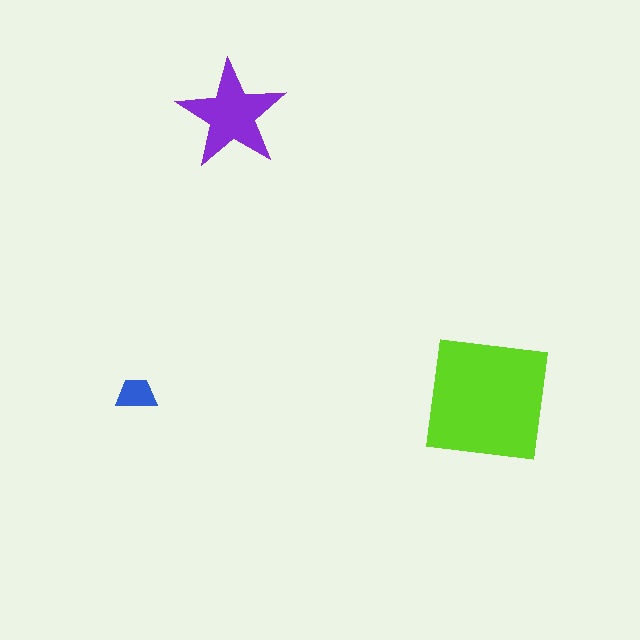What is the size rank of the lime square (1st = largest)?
1st.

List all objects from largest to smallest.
The lime square, the purple star, the blue trapezoid.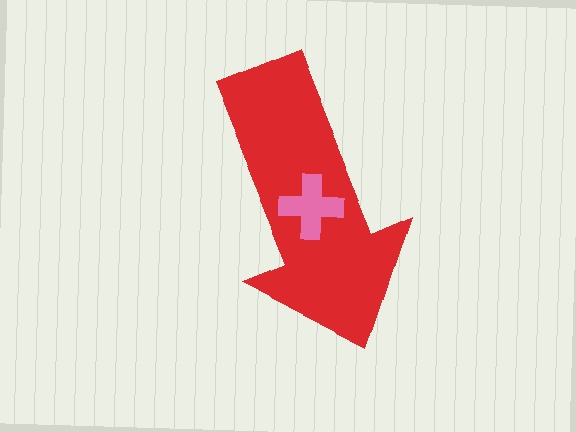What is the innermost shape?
The pink cross.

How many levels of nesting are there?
2.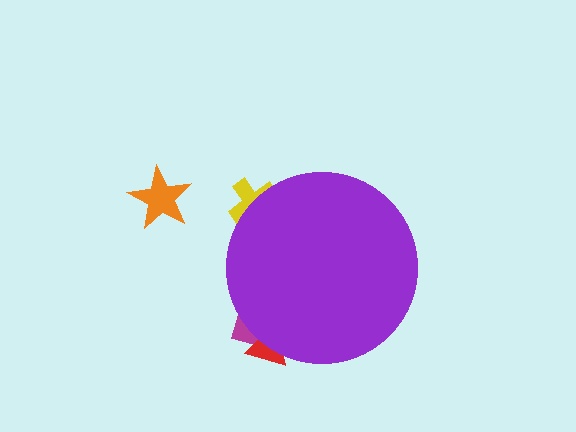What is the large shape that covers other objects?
A purple circle.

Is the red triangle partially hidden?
Yes, the red triangle is partially hidden behind the purple circle.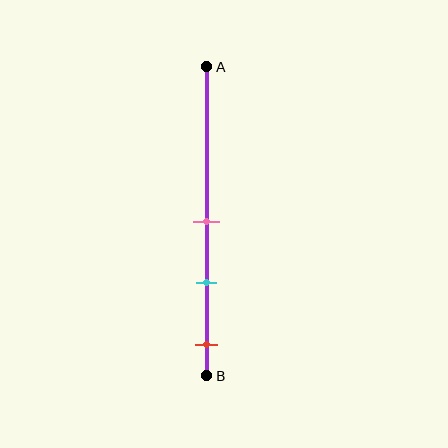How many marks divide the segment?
There are 3 marks dividing the segment.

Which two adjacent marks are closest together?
The pink and cyan marks are the closest adjacent pair.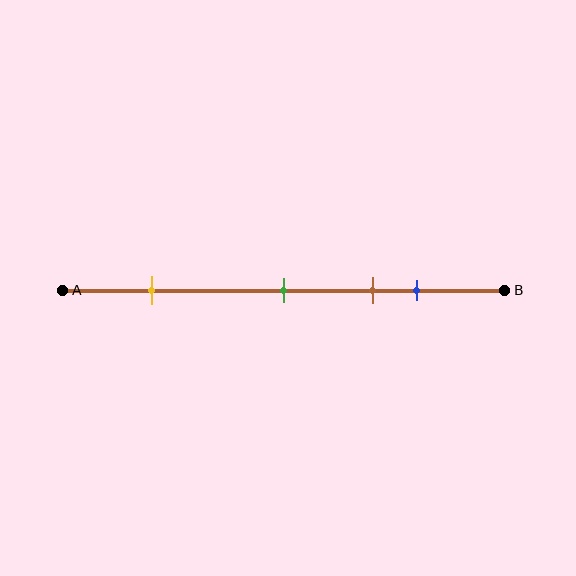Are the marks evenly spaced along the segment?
No, the marks are not evenly spaced.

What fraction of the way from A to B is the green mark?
The green mark is approximately 50% (0.5) of the way from A to B.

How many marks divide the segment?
There are 4 marks dividing the segment.